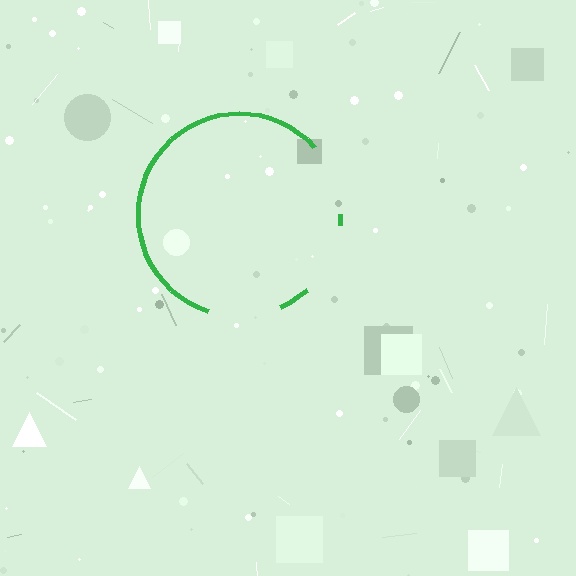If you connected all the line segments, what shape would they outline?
They would outline a circle.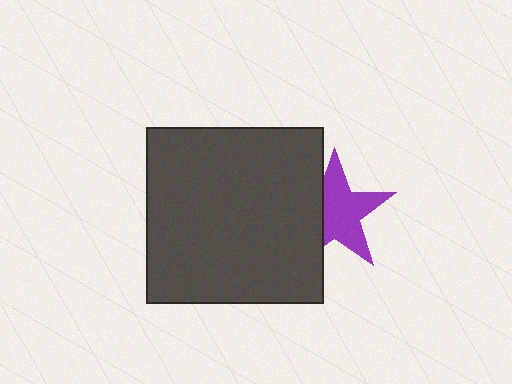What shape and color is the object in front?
The object in front is a dark gray square.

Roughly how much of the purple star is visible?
Most of it is visible (roughly 67%).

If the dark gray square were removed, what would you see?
You would see the complete purple star.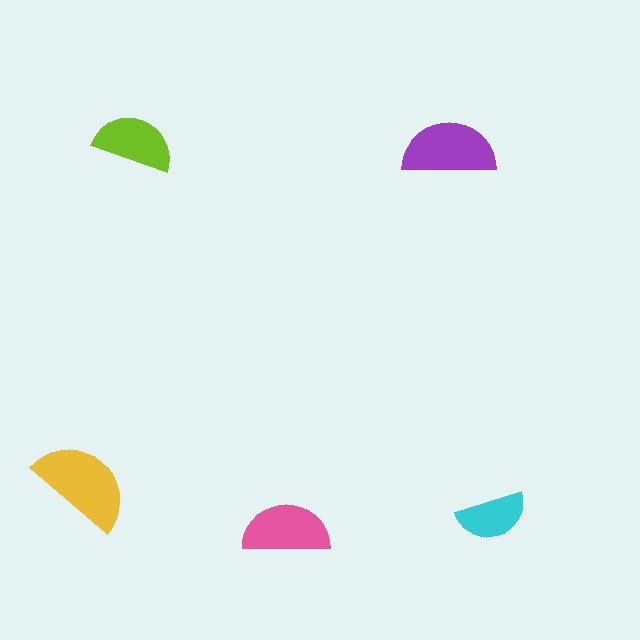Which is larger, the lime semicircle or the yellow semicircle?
The yellow one.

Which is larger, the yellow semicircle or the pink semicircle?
The yellow one.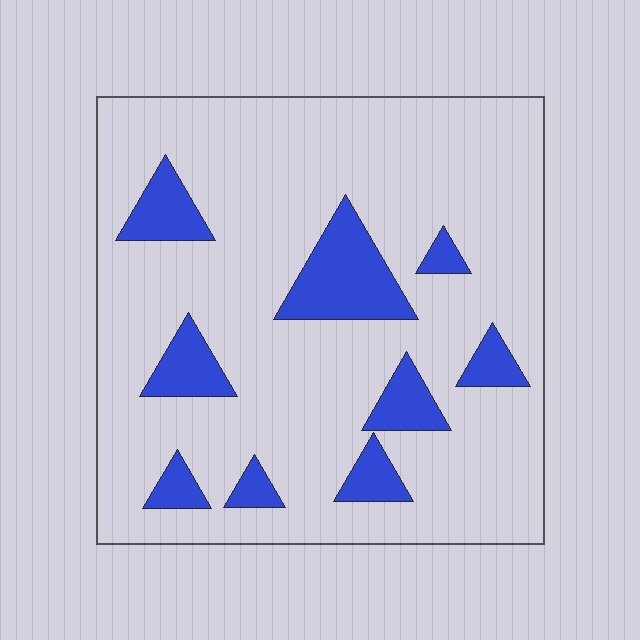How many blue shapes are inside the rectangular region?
9.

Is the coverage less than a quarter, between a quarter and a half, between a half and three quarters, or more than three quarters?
Less than a quarter.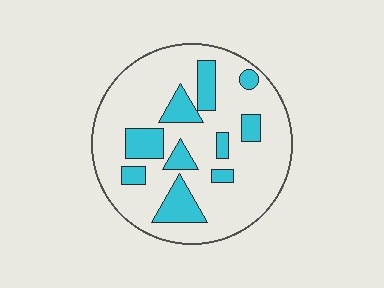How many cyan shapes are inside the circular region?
10.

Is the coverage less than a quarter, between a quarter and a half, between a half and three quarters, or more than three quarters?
Less than a quarter.